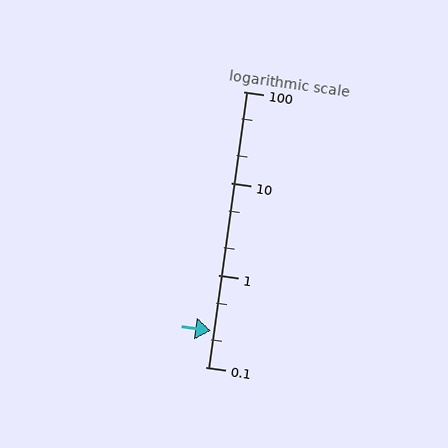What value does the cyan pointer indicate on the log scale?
The pointer indicates approximately 0.25.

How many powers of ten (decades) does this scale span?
The scale spans 3 decades, from 0.1 to 100.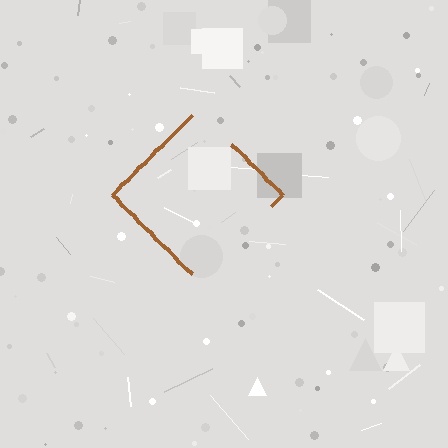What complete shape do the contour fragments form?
The contour fragments form a diamond.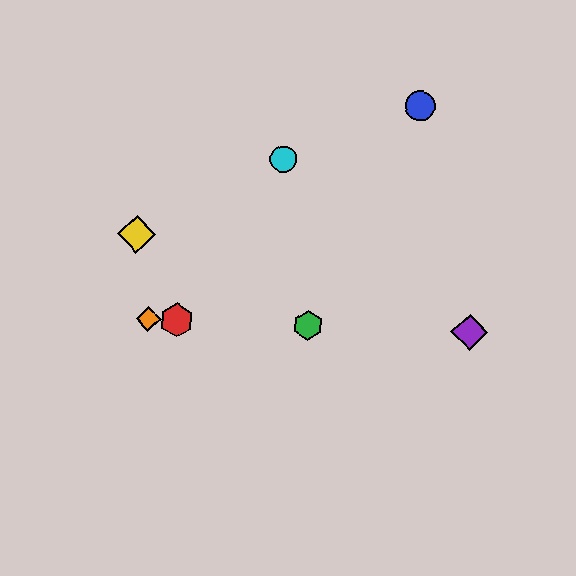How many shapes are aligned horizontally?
4 shapes (the red hexagon, the green hexagon, the purple diamond, the orange diamond) are aligned horizontally.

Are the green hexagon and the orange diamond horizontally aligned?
Yes, both are at y≈325.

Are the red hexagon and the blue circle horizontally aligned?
No, the red hexagon is at y≈320 and the blue circle is at y≈106.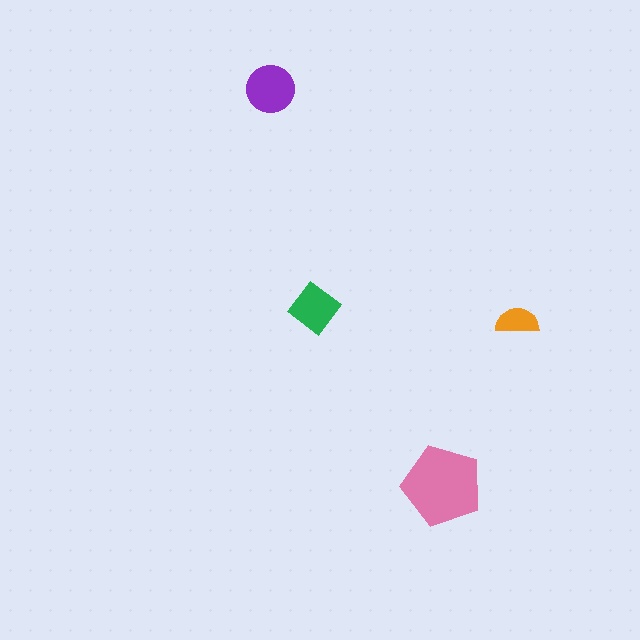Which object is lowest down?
The pink pentagon is bottommost.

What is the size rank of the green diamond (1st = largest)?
3rd.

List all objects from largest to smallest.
The pink pentagon, the purple circle, the green diamond, the orange semicircle.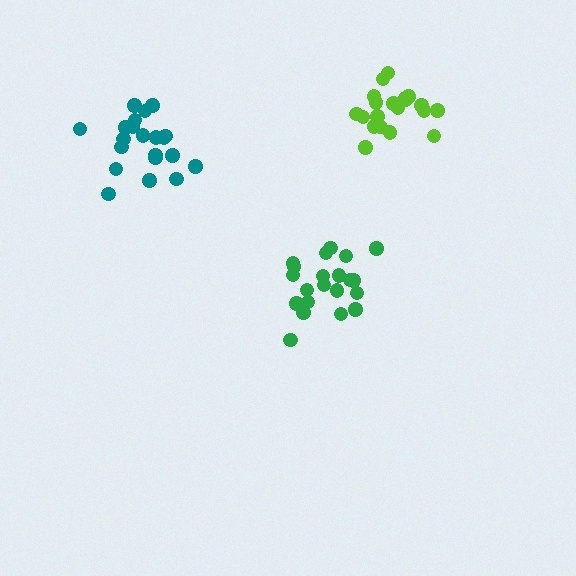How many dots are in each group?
Group 1: 21 dots, Group 2: 21 dots, Group 3: 20 dots (62 total).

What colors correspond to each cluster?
The clusters are colored: green, teal, lime.